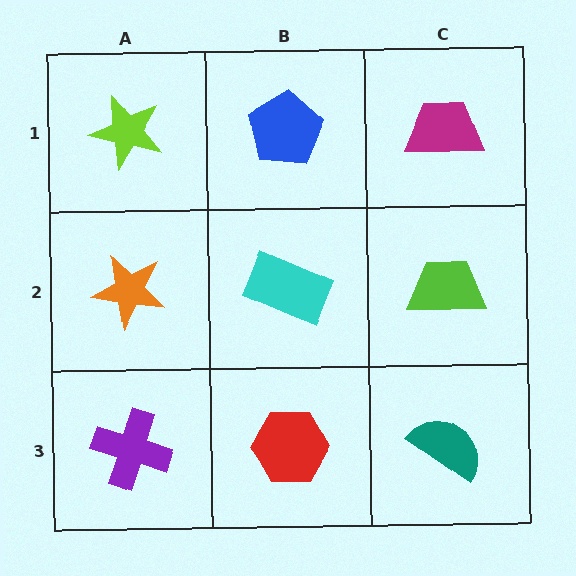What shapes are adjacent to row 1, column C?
A lime trapezoid (row 2, column C), a blue pentagon (row 1, column B).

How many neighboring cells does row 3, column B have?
3.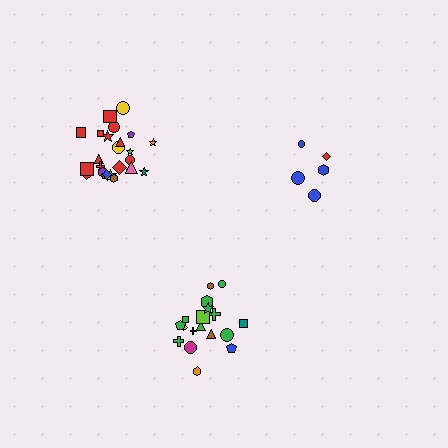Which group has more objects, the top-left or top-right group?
The top-left group.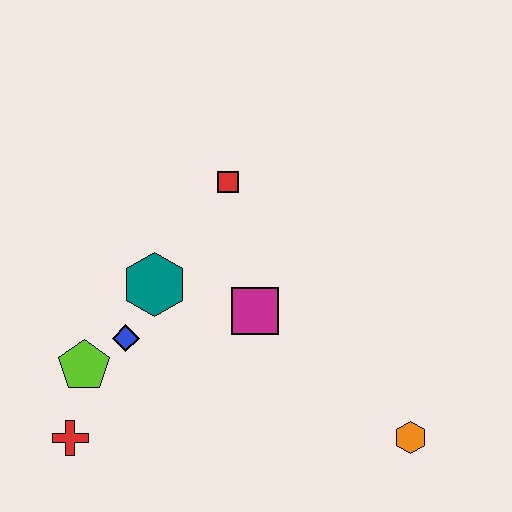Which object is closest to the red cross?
The lime pentagon is closest to the red cross.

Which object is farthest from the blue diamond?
The orange hexagon is farthest from the blue diamond.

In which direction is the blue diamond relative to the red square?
The blue diamond is below the red square.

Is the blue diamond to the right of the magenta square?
No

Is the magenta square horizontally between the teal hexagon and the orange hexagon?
Yes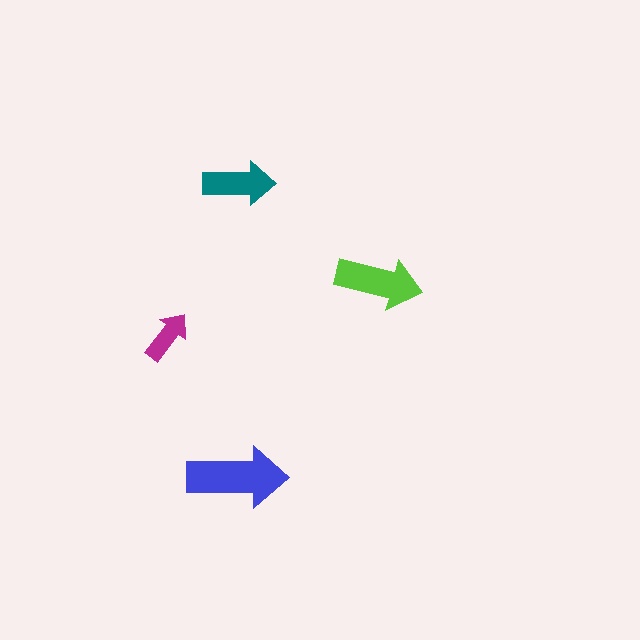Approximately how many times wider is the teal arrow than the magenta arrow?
About 1.5 times wider.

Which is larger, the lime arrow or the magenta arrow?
The lime one.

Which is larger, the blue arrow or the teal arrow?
The blue one.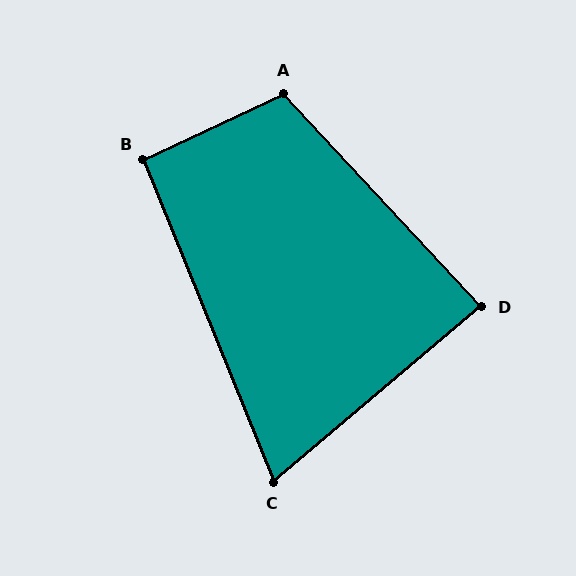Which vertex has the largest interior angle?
A, at approximately 108 degrees.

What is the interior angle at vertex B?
Approximately 93 degrees (approximately right).